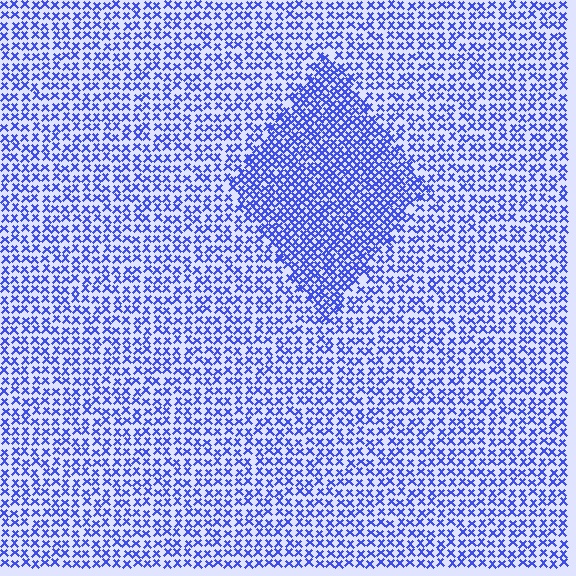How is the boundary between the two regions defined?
The boundary is defined by a change in element density (approximately 1.8x ratio). All elements are the same color, size, and shape.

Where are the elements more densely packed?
The elements are more densely packed inside the diamond boundary.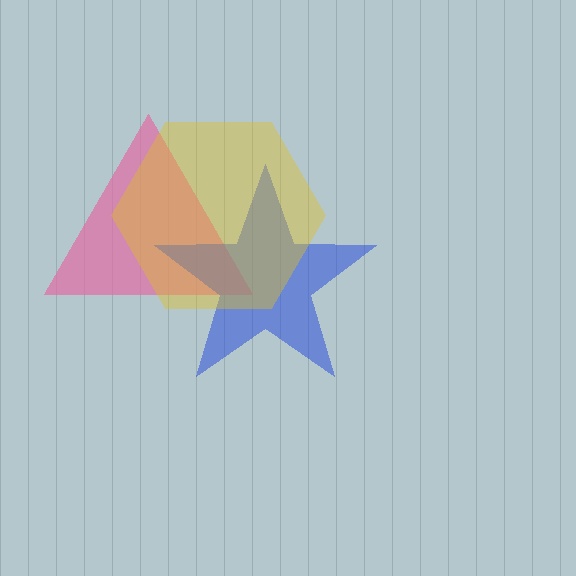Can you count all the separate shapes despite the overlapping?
Yes, there are 3 separate shapes.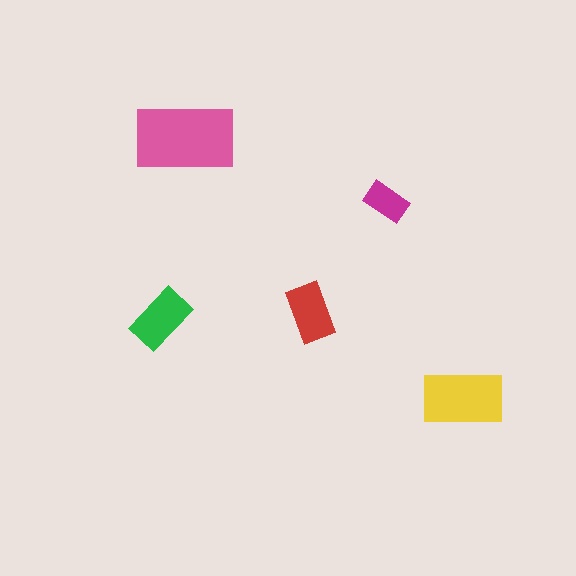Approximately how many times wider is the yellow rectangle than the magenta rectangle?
About 2 times wider.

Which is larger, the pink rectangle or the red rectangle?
The pink one.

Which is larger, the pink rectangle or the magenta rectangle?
The pink one.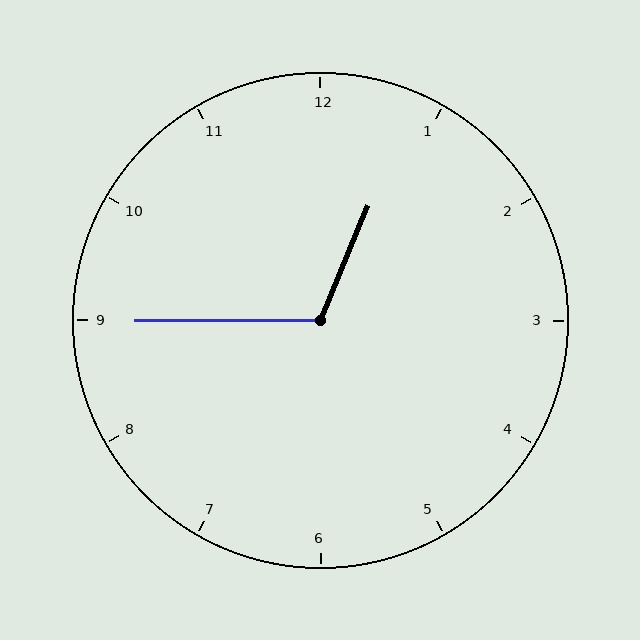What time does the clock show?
12:45.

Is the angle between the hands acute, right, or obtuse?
It is obtuse.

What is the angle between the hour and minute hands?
Approximately 112 degrees.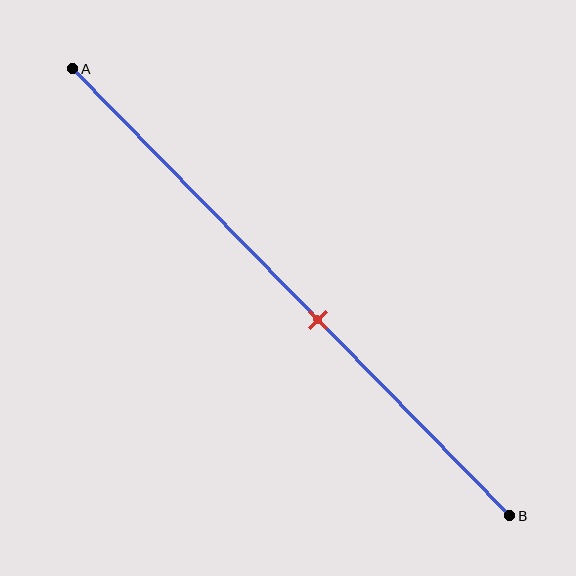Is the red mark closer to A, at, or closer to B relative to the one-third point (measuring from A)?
The red mark is closer to point B than the one-third point of segment AB.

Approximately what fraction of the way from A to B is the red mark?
The red mark is approximately 55% of the way from A to B.